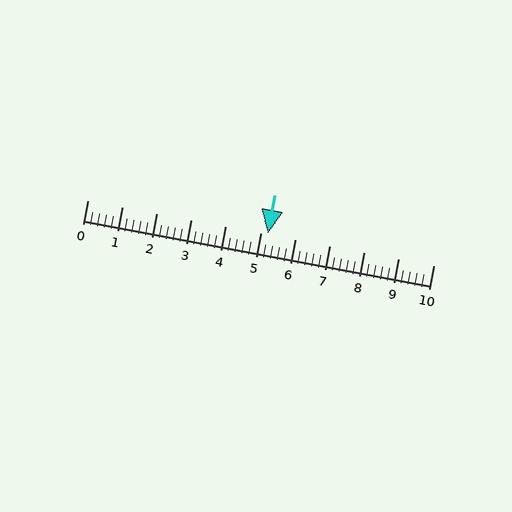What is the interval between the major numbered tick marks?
The major tick marks are spaced 1 units apart.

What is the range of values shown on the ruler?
The ruler shows values from 0 to 10.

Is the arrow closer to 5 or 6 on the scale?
The arrow is closer to 5.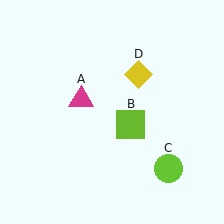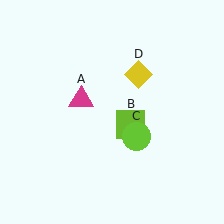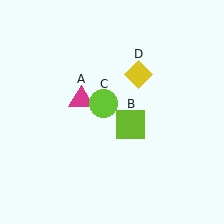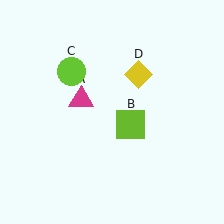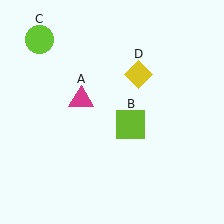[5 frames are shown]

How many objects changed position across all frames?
1 object changed position: lime circle (object C).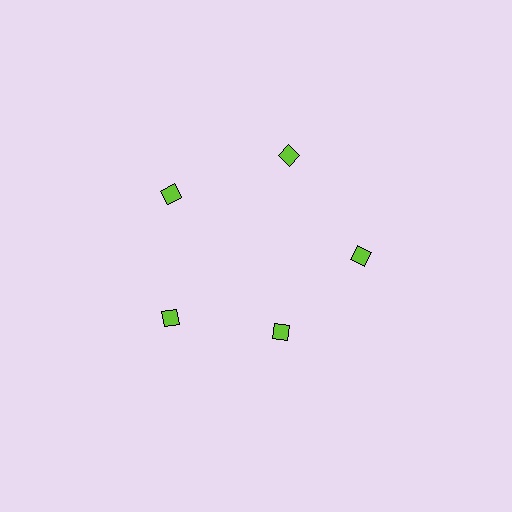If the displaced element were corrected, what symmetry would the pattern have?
It would have 5-fold rotational symmetry — the pattern would map onto itself every 72 degrees.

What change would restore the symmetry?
The symmetry would be restored by moving it outward, back onto the ring so that all 5 diamonds sit at equal angles and equal distance from the center.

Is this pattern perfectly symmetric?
No. The 5 lime diamonds are arranged in a ring, but one element near the 5 o'clock position is pulled inward toward the center, breaking the 5-fold rotational symmetry.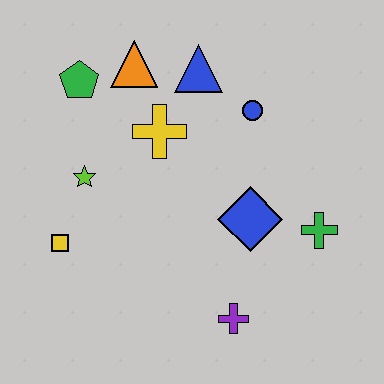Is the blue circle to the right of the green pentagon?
Yes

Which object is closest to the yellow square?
The lime star is closest to the yellow square.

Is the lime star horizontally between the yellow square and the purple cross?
Yes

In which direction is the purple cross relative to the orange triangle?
The purple cross is below the orange triangle.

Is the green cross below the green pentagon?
Yes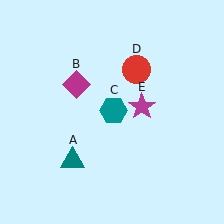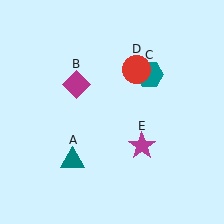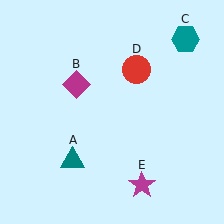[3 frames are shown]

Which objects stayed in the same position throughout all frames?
Teal triangle (object A) and magenta diamond (object B) and red circle (object D) remained stationary.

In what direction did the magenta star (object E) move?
The magenta star (object E) moved down.